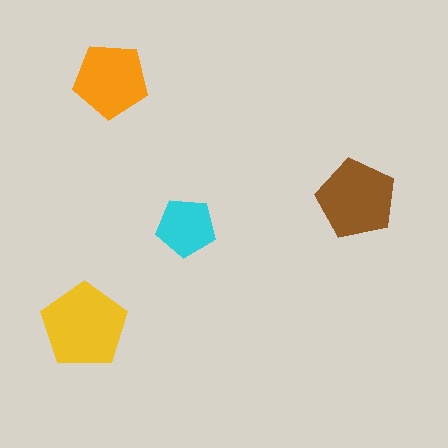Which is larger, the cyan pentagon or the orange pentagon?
The orange one.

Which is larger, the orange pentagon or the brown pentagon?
The brown one.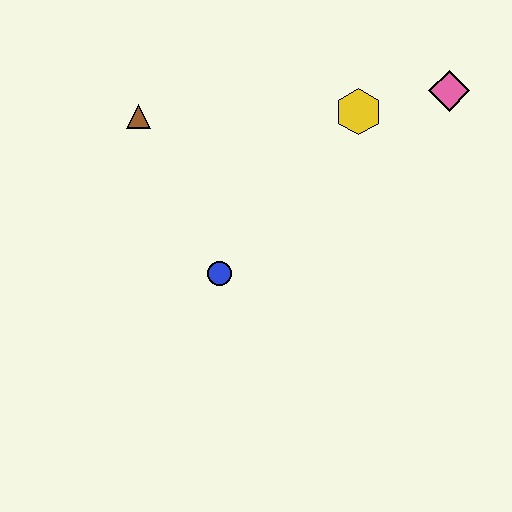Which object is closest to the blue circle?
The brown triangle is closest to the blue circle.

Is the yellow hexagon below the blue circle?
No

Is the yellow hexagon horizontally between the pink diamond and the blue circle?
Yes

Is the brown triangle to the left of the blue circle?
Yes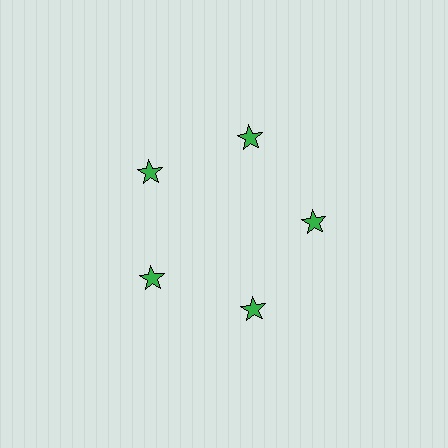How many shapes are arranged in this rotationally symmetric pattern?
There are 5 shapes, arranged in 5 groups of 1.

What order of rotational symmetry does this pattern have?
This pattern has 5-fold rotational symmetry.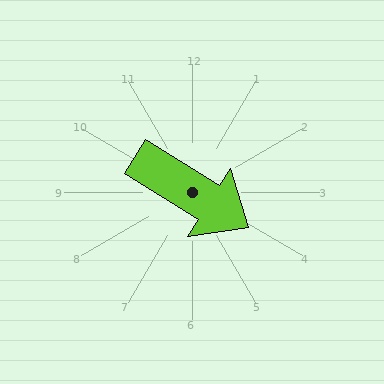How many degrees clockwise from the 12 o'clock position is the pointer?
Approximately 122 degrees.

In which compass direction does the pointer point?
Southeast.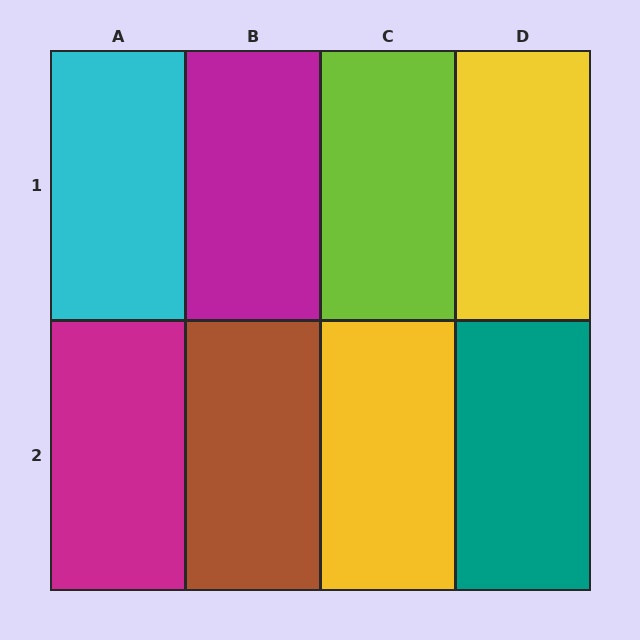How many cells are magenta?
2 cells are magenta.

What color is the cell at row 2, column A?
Magenta.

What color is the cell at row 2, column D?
Teal.